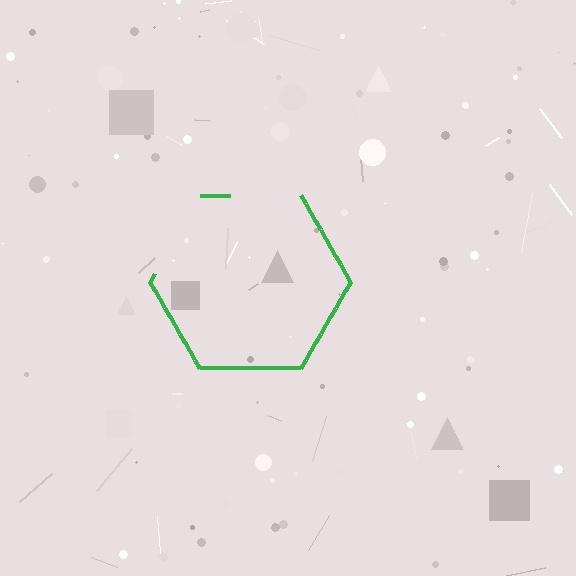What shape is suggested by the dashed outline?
The dashed outline suggests a hexagon.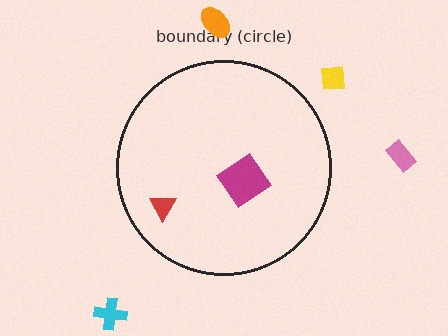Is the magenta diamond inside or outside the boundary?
Inside.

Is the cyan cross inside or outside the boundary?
Outside.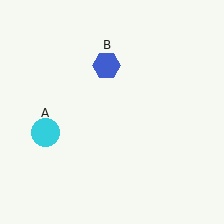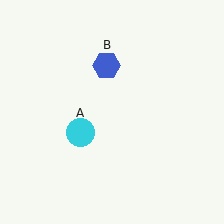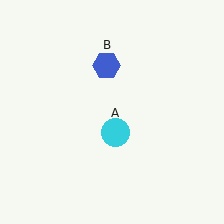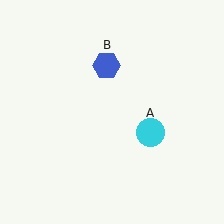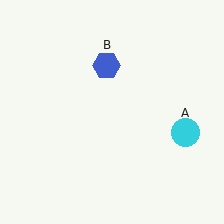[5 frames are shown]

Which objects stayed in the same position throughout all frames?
Blue hexagon (object B) remained stationary.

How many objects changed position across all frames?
1 object changed position: cyan circle (object A).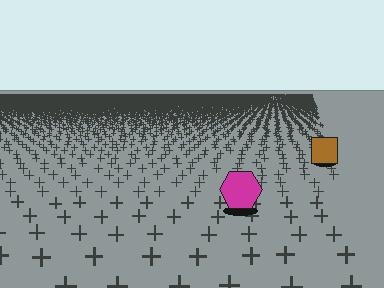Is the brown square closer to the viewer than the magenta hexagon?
No. The magenta hexagon is closer — you can tell from the texture gradient: the ground texture is coarser near it.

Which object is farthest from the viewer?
The brown square is farthest from the viewer. It appears smaller and the ground texture around it is denser.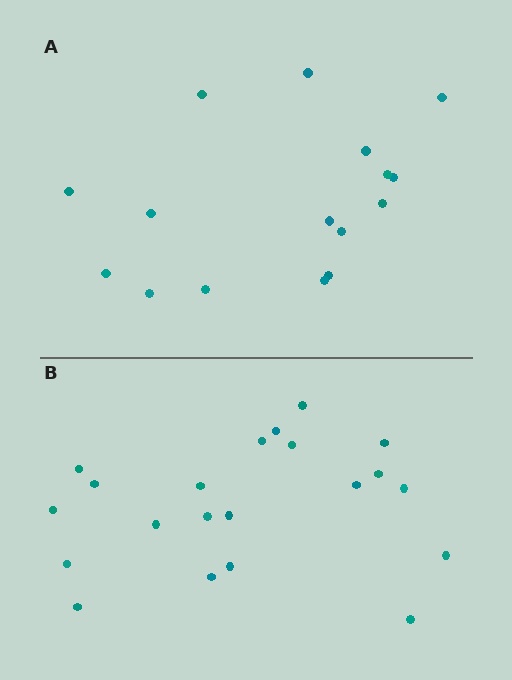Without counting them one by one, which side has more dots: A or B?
Region B (the bottom region) has more dots.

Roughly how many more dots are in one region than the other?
Region B has about 5 more dots than region A.